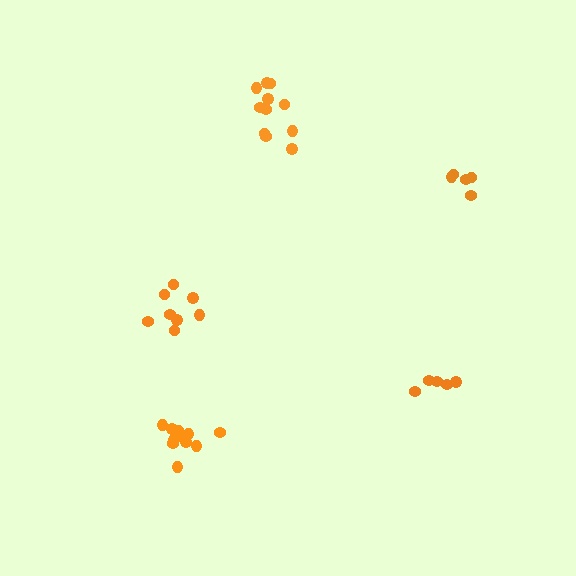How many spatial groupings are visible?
There are 5 spatial groupings.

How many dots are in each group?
Group 1: 11 dots, Group 2: 5 dots, Group 3: 8 dots, Group 4: 11 dots, Group 5: 5 dots (40 total).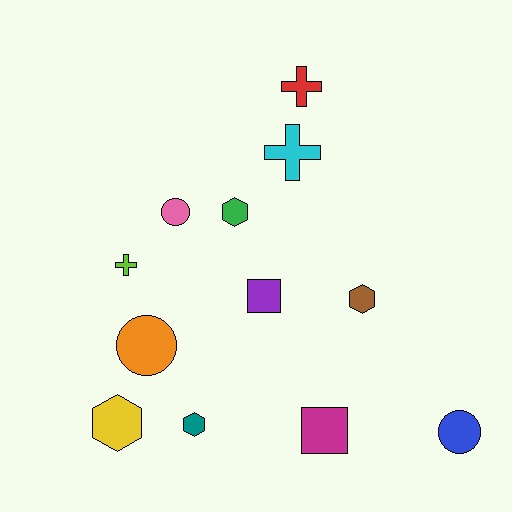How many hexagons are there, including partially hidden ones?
There are 4 hexagons.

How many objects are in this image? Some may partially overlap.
There are 12 objects.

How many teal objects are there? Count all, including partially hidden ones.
There is 1 teal object.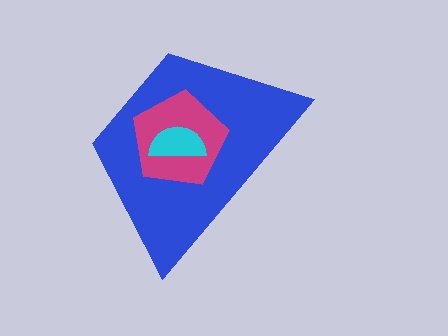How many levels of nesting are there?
3.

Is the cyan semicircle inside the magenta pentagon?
Yes.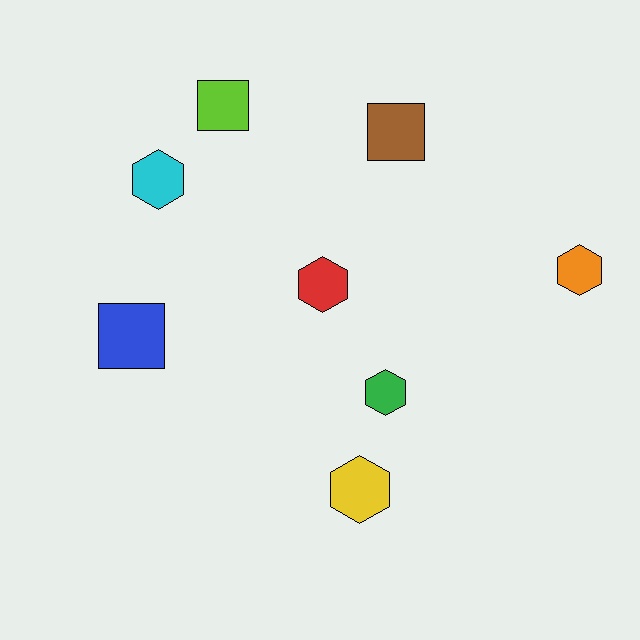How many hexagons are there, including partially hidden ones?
There are 5 hexagons.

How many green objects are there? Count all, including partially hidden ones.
There is 1 green object.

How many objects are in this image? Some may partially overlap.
There are 8 objects.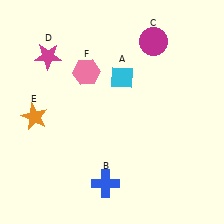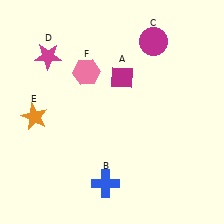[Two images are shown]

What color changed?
The diamond (A) changed from cyan in Image 1 to magenta in Image 2.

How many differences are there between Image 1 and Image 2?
There is 1 difference between the two images.